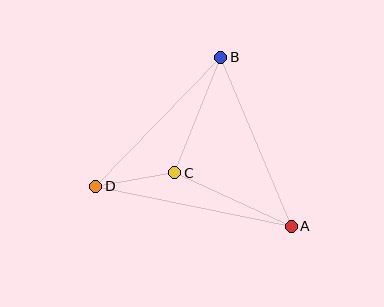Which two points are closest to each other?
Points C and D are closest to each other.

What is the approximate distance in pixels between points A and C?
The distance between A and C is approximately 128 pixels.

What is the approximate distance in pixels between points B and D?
The distance between B and D is approximately 179 pixels.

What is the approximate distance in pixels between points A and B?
The distance between A and B is approximately 183 pixels.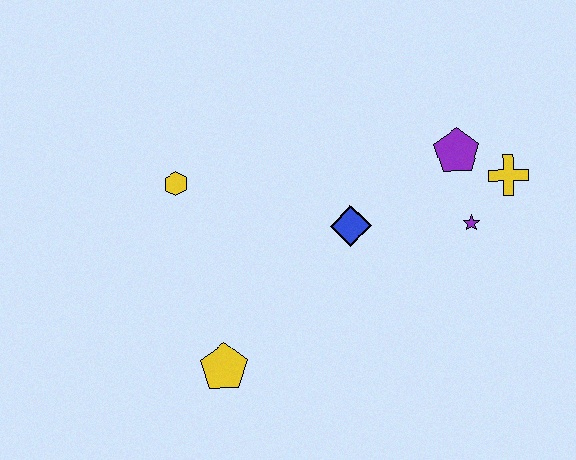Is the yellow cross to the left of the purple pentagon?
No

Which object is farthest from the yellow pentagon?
The yellow cross is farthest from the yellow pentagon.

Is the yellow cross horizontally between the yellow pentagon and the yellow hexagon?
No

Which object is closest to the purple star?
The yellow cross is closest to the purple star.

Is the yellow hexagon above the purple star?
Yes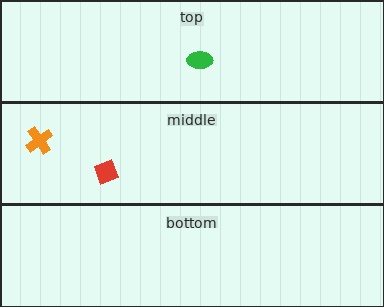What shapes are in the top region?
The green ellipse.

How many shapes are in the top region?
1.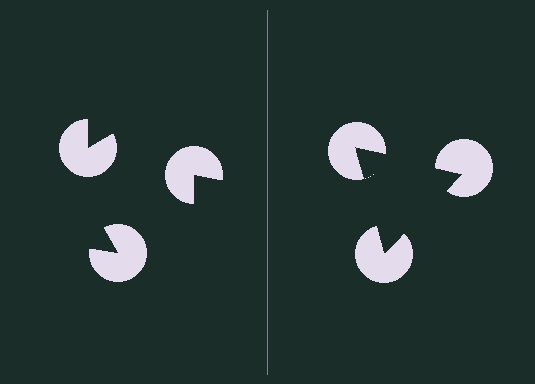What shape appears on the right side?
An illusory triangle.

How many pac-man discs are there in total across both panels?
6 — 3 on each side.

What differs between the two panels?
The pac-man discs are positioned identically on both sides; only the wedge orientations differ. On the right they align to a triangle; on the left they are misaligned.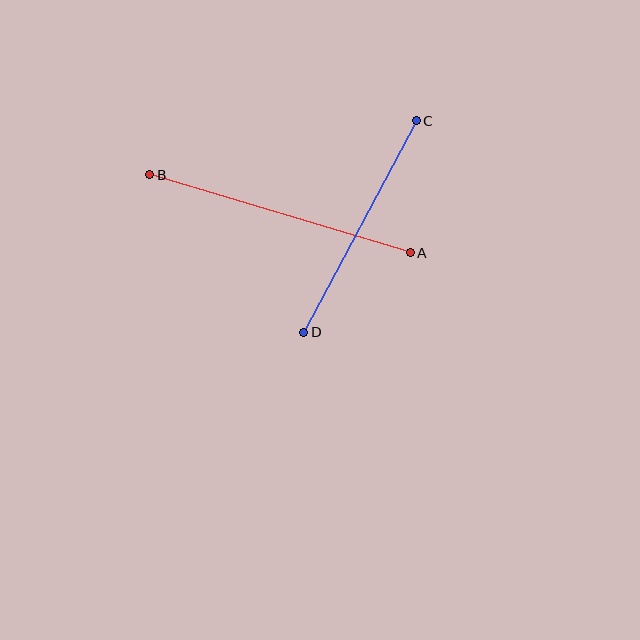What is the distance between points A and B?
The distance is approximately 272 pixels.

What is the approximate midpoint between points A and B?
The midpoint is at approximately (280, 214) pixels.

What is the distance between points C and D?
The distance is approximately 240 pixels.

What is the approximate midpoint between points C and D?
The midpoint is at approximately (360, 227) pixels.